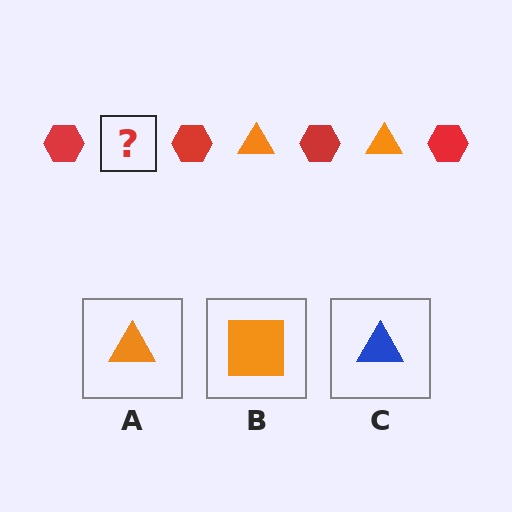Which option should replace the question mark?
Option A.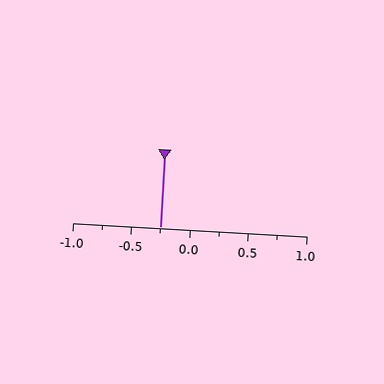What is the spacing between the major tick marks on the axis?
The major ticks are spaced 0.5 apart.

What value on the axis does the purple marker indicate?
The marker indicates approximately -0.25.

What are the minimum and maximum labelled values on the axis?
The axis runs from -1.0 to 1.0.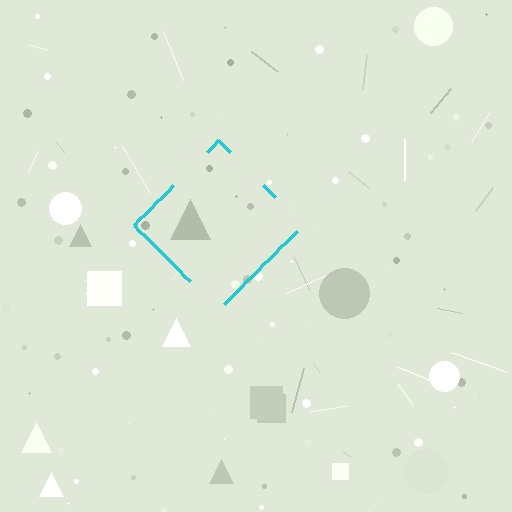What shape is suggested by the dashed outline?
The dashed outline suggests a diamond.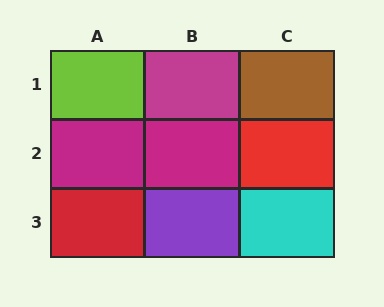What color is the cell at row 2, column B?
Magenta.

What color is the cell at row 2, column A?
Magenta.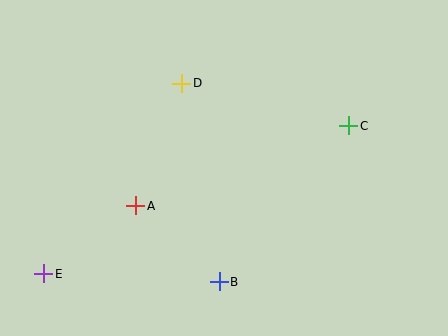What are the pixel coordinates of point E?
Point E is at (44, 274).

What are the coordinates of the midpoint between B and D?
The midpoint between B and D is at (201, 182).